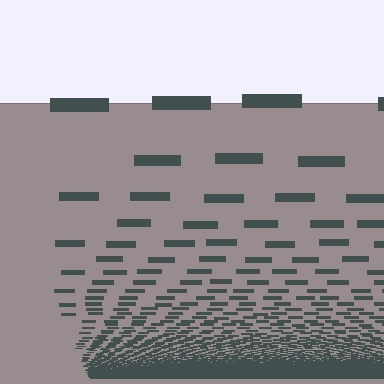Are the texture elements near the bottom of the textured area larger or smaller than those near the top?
Smaller. The gradient is inverted — elements near the bottom are smaller and denser.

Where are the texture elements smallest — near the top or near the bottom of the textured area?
Near the bottom.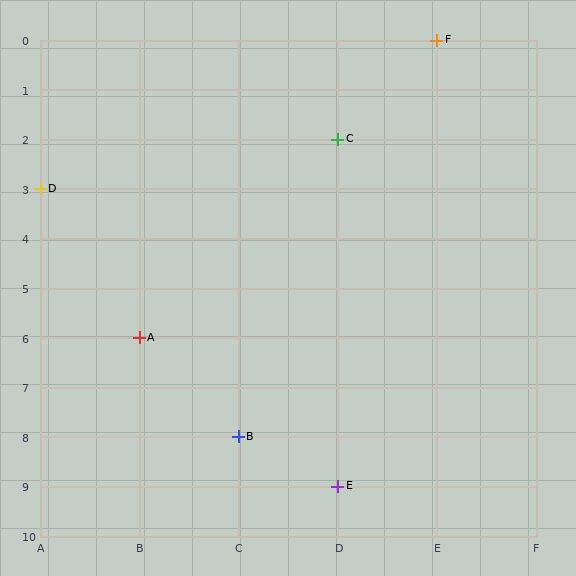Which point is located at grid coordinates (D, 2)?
Point C is at (D, 2).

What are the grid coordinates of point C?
Point C is at grid coordinates (D, 2).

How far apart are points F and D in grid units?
Points F and D are 4 columns and 3 rows apart (about 5.0 grid units diagonally).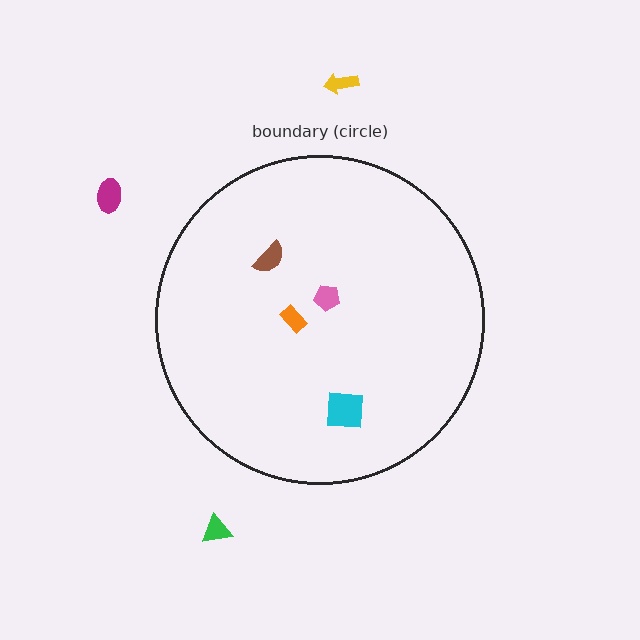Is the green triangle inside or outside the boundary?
Outside.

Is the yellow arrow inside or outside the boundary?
Outside.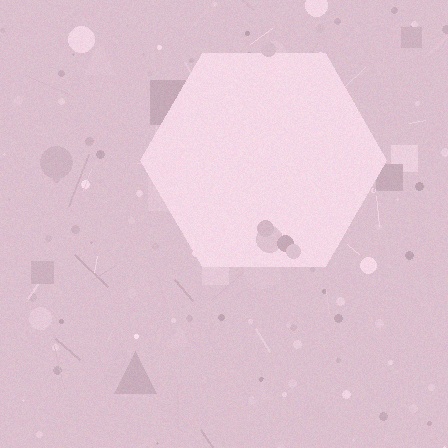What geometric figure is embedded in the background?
A hexagon is embedded in the background.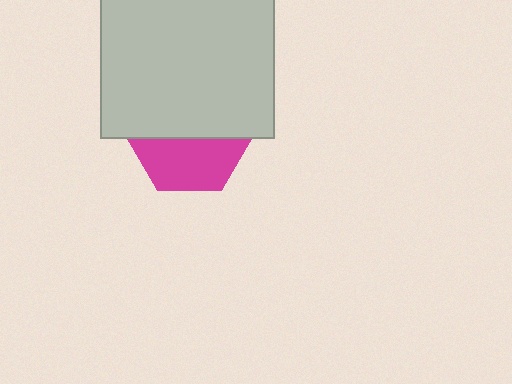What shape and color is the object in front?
The object in front is a light gray rectangle.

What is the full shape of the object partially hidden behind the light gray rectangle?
The partially hidden object is a magenta hexagon.